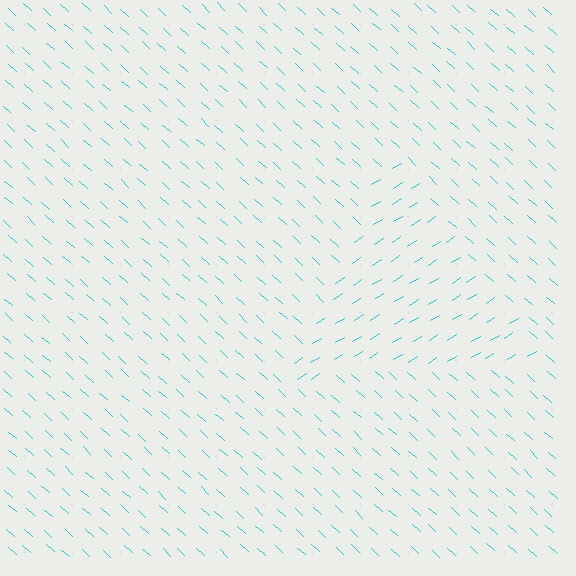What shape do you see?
I see a triangle.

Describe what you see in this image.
The image is filled with small cyan line segments. A triangle region in the image has lines oriented differently from the surrounding lines, creating a visible texture boundary.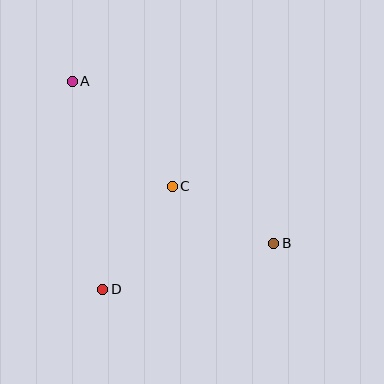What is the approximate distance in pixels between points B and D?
The distance between B and D is approximately 177 pixels.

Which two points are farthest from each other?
Points A and B are farthest from each other.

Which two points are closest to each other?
Points B and C are closest to each other.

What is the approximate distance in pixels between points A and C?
The distance between A and C is approximately 145 pixels.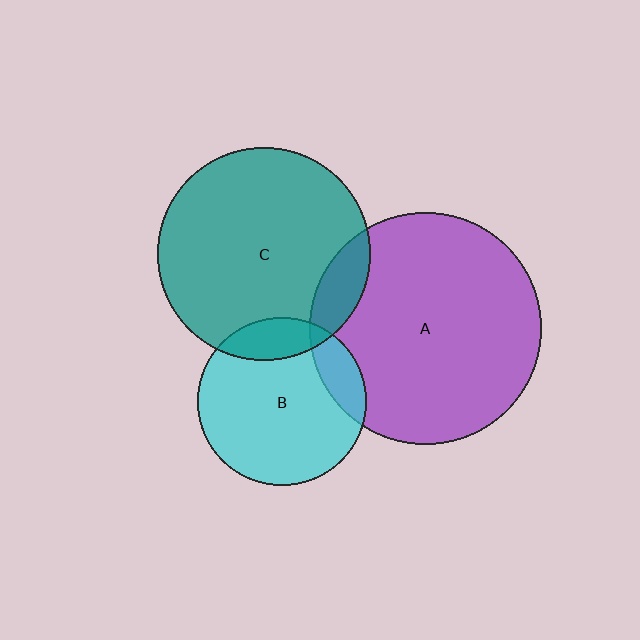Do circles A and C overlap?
Yes.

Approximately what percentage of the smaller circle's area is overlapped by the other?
Approximately 10%.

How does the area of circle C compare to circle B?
Approximately 1.6 times.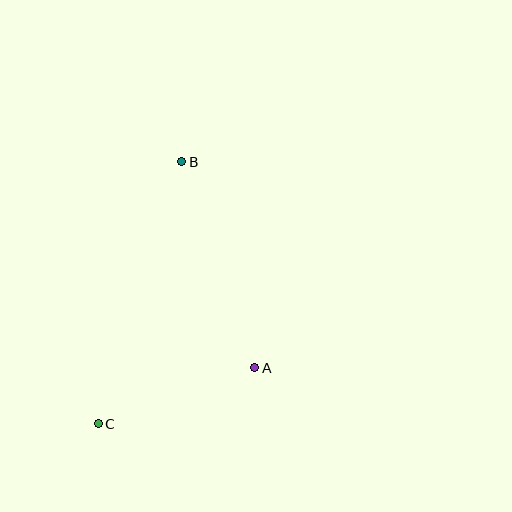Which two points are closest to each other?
Points A and C are closest to each other.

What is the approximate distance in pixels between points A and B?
The distance between A and B is approximately 218 pixels.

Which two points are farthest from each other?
Points B and C are farthest from each other.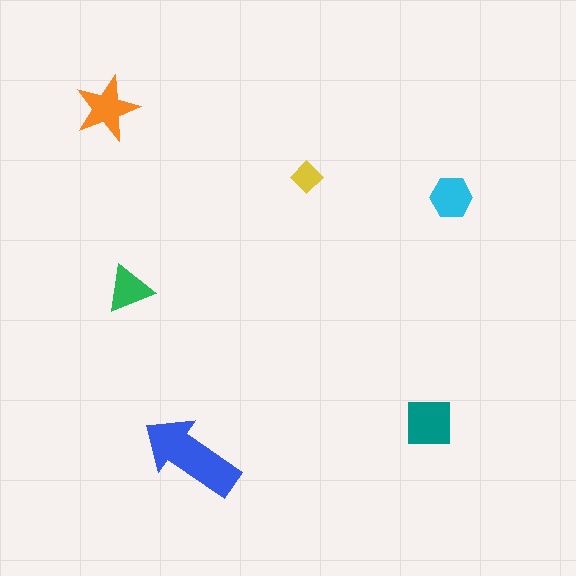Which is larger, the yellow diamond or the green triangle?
The green triangle.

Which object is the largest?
The blue arrow.